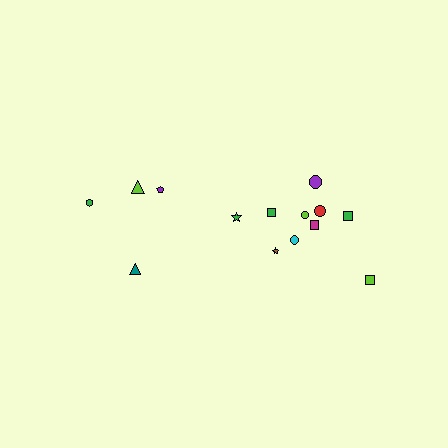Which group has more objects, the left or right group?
The right group.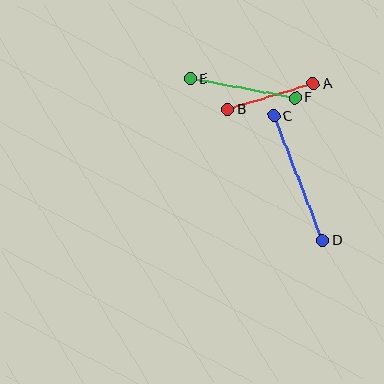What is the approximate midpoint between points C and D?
The midpoint is at approximately (298, 178) pixels.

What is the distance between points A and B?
The distance is approximately 89 pixels.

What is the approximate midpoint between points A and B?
The midpoint is at approximately (271, 97) pixels.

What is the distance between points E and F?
The distance is approximately 106 pixels.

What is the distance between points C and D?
The distance is approximately 134 pixels.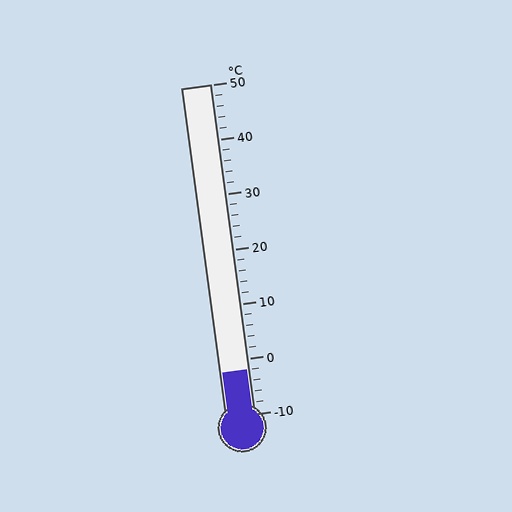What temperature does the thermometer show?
The thermometer shows approximately -2°C.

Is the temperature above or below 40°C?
The temperature is below 40°C.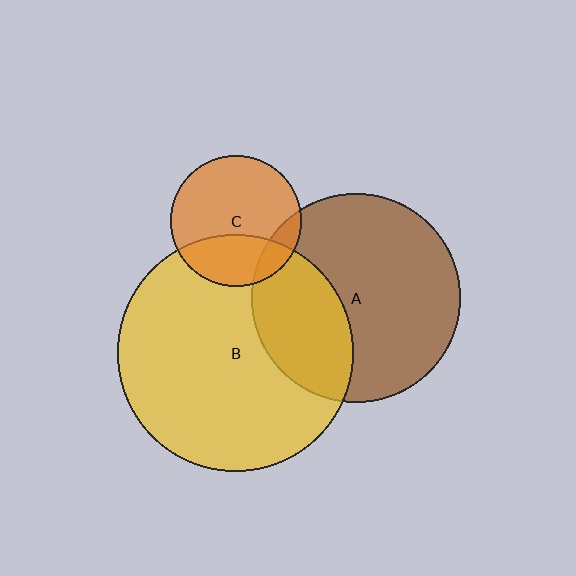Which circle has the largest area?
Circle B (yellow).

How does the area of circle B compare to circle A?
Approximately 1.3 times.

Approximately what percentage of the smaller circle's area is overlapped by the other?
Approximately 30%.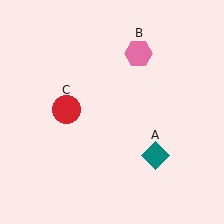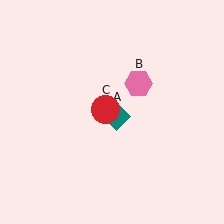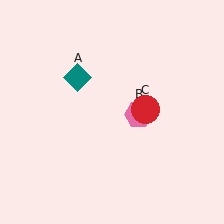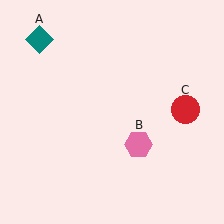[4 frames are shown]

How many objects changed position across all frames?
3 objects changed position: teal diamond (object A), pink hexagon (object B), red circle (object C).